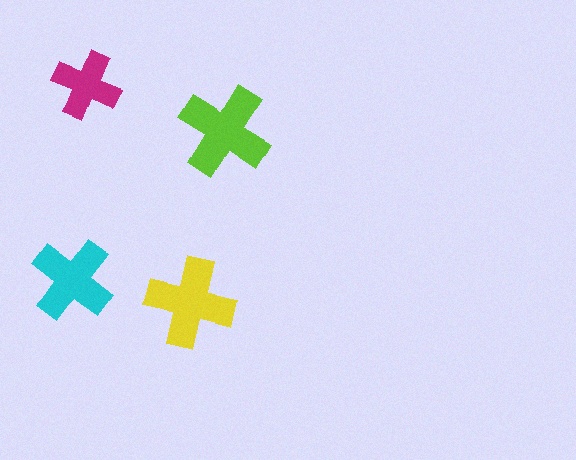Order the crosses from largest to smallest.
the lime one, the yellow one, the cyan one, the magenta one.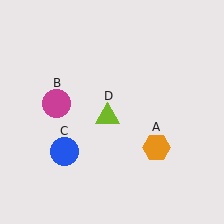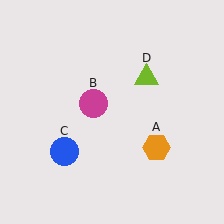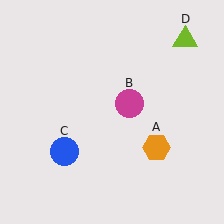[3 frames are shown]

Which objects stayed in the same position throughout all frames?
Orange hexagon (object A) and blue circle (object C) remained stationary.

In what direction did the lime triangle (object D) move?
The lime triangle (object D) moved up and to the right.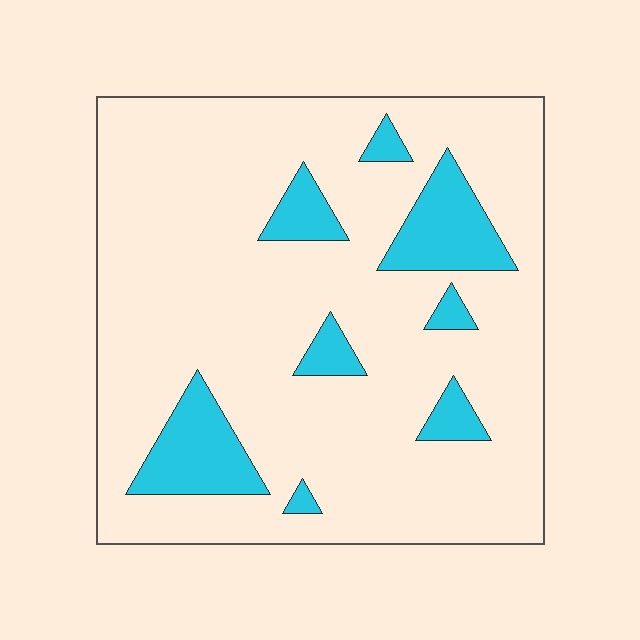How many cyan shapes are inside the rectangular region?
8.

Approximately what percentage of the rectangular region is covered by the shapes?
Approximately 15%.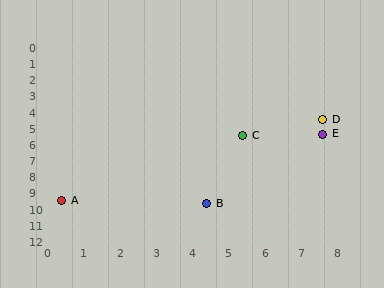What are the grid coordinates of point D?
Point D is at approximately (7.6, 4.5).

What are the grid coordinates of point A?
Point A is at approximately (0.4, 9.5).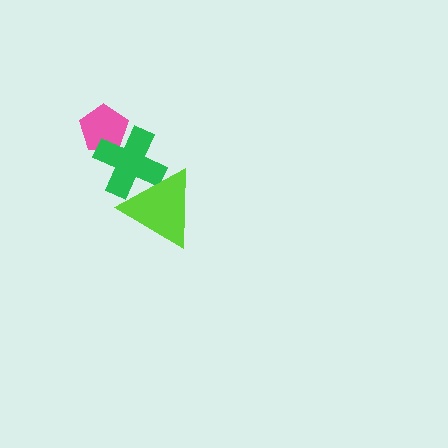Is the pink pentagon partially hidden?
Yes, it is partially covered by another shape.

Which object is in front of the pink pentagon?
The green cross is in front of the pink pentagon.